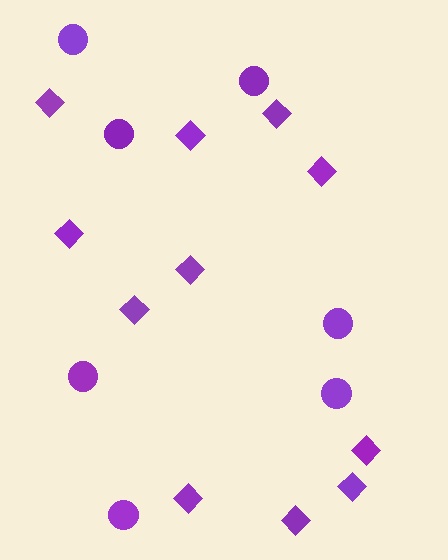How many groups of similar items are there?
There are 2 groups: one group of circles (7) and one group of diamonds (11).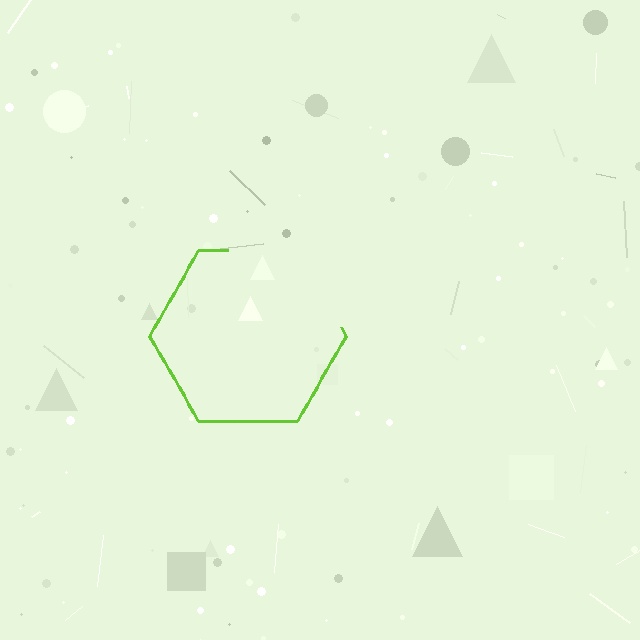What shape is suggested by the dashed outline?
The dashed outline suggests a hexagon.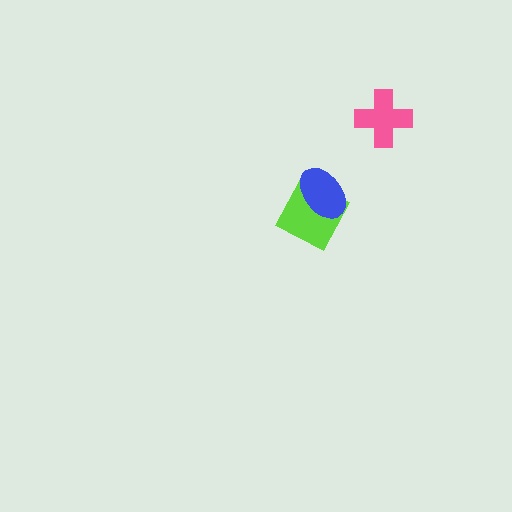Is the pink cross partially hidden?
No, no other shape covers it.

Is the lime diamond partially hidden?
Yes, it is partially covered by another shape.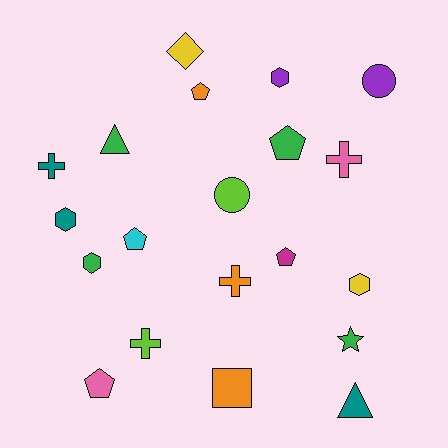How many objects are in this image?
There are 20 objects.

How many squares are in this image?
There is 1 square.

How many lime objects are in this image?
There are 2 lime objects.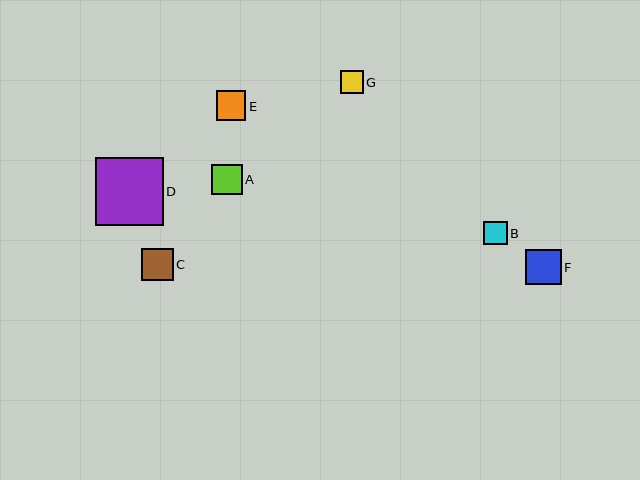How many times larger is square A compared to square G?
Square A is approximately 1.3 times the size of square G.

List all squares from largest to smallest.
From largest to smallest: D, F, C, A, E, B, G.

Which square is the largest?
Square D is the largest with a size of approximately 68 pixels.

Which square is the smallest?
Square G is the smallest with a size of approximately 23 pixels.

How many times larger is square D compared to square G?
Square D is approximately 3.0 times the size of square G.